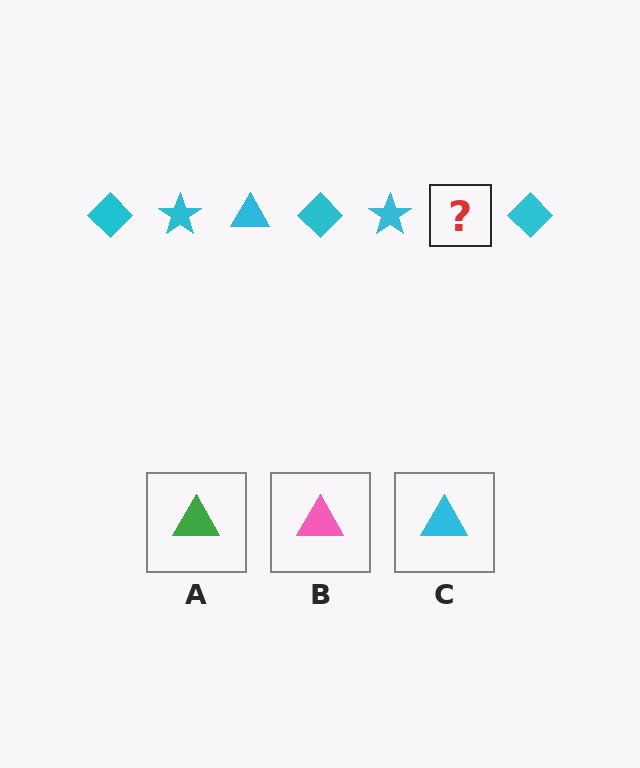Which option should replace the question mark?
Option C.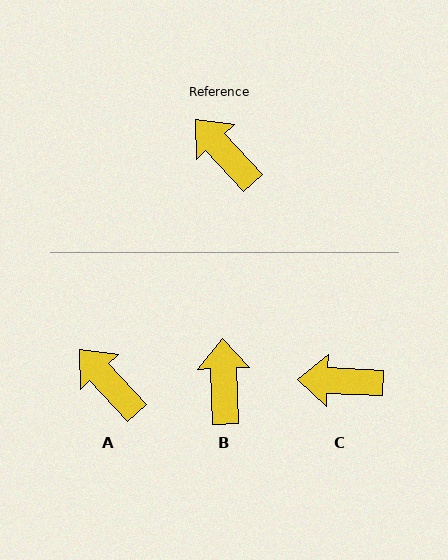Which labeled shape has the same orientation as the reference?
A.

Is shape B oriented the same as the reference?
No, it is off by about 41 degrees.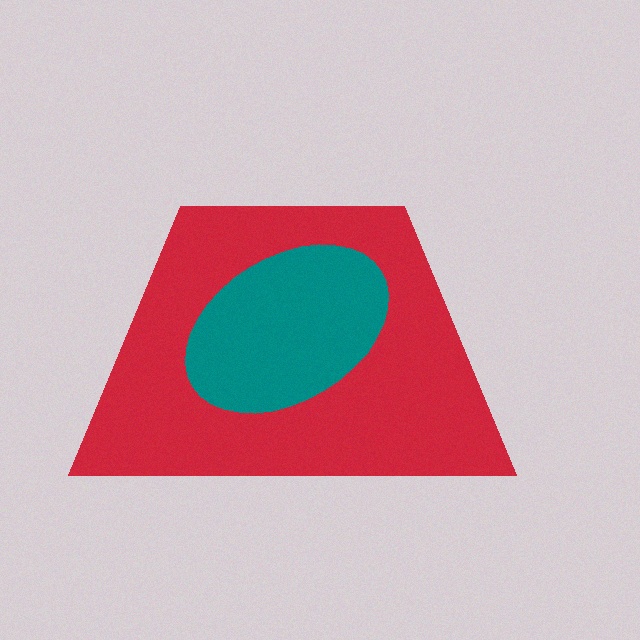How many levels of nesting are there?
2.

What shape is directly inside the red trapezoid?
The teal ellipse.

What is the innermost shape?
The teal ellipse.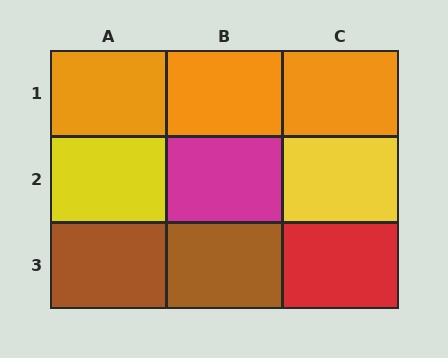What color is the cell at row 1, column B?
Orange.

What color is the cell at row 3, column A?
Brown.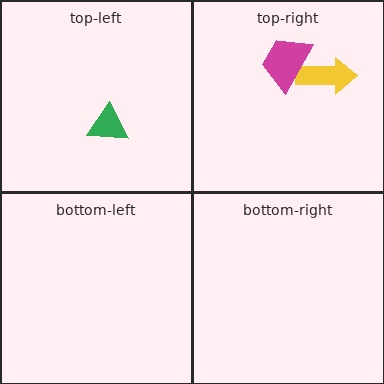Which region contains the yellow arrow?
The top-right region.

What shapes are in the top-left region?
The green triangle.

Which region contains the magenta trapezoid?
The top-right region.